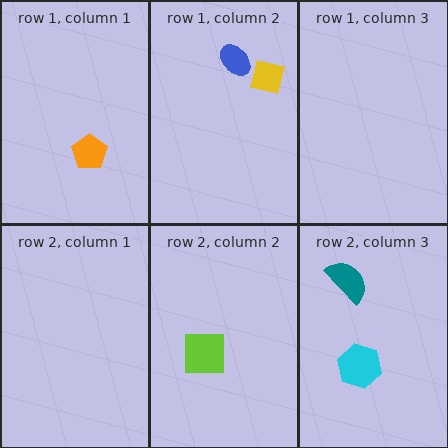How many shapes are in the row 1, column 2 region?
2.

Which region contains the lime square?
The row 2, column 2 region.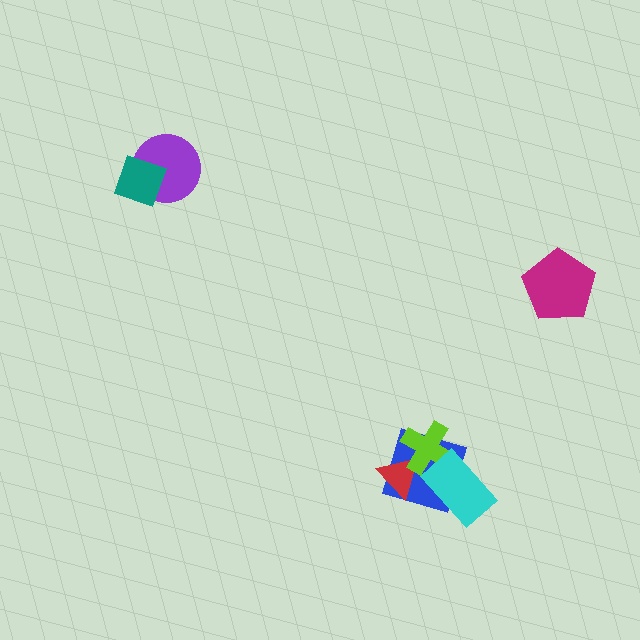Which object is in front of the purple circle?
The teal diamond is in front of the purple circle.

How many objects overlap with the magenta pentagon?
0 objects overlap with the magenta pentagon.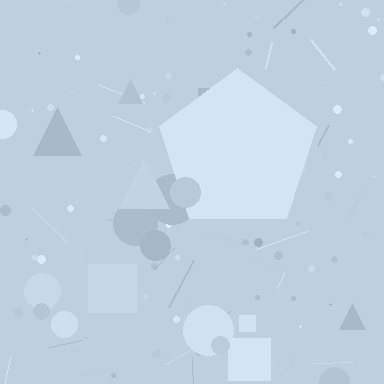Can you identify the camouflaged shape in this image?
The camouflaged shape is a pentagon.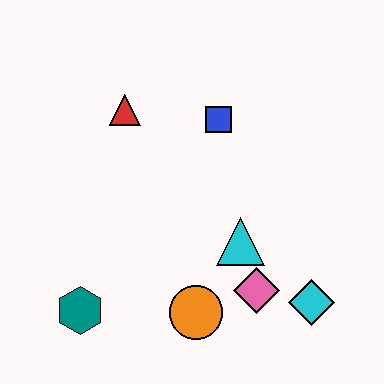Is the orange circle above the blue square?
No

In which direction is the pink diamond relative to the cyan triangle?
The pink diamond is below the cyan triangle.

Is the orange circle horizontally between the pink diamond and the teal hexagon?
Yes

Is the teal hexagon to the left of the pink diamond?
Yes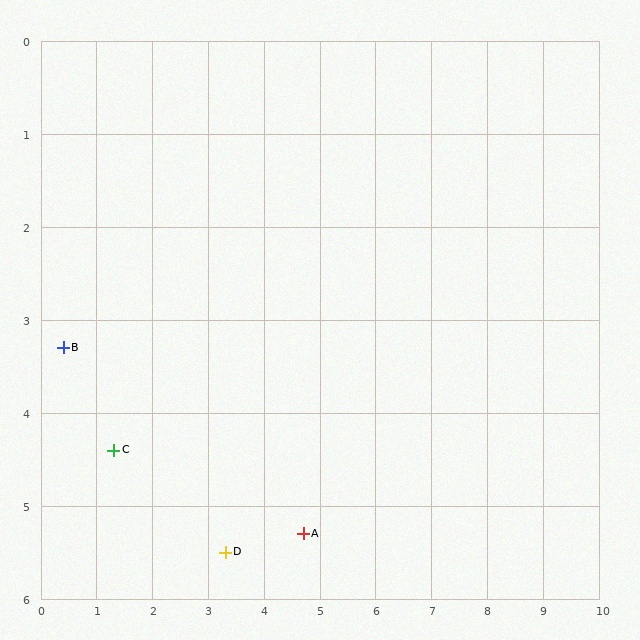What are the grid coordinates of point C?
Point C is at approximately (1.3, 4.4).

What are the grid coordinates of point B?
Point B is at approximately (0.4, 3.3).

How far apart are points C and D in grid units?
Points C and D are about 2.3 grid units apart.